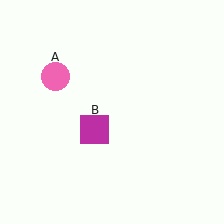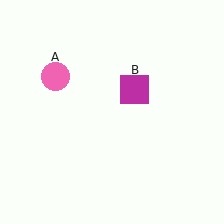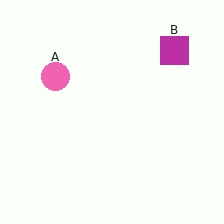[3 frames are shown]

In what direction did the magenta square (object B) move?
The magenta square (object B) moved up and to the right.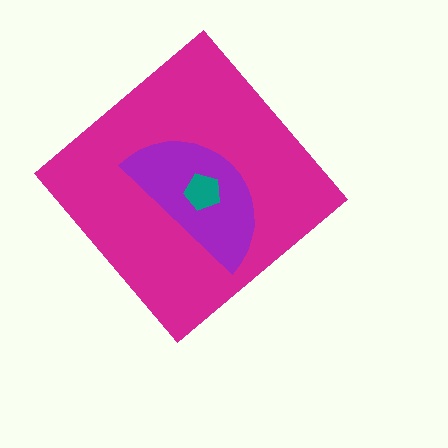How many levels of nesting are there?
3.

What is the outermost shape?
The magenta diamond.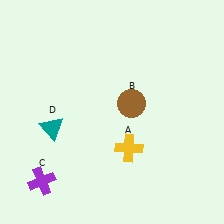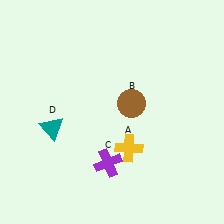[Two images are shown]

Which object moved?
The purple cross (C) moved right.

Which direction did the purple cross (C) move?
The purple cross (C) moved right.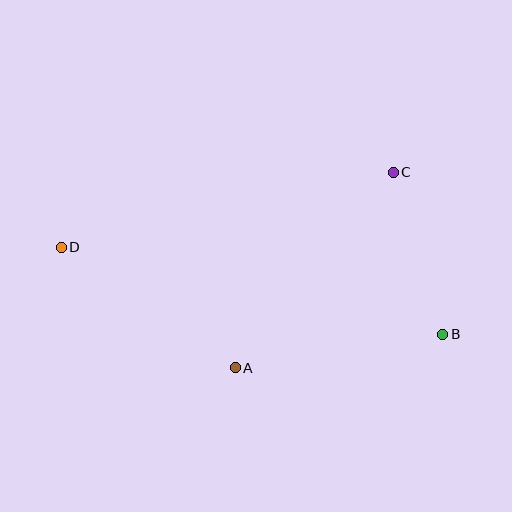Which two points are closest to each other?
Points B and C are closest to each other.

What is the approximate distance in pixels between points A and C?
The distance between A and C is approximately 252 pixels.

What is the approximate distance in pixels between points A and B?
The distance between A and B is approximately 210 pixels.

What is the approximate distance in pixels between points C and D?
The distance between C and D is approximately 340 pixels.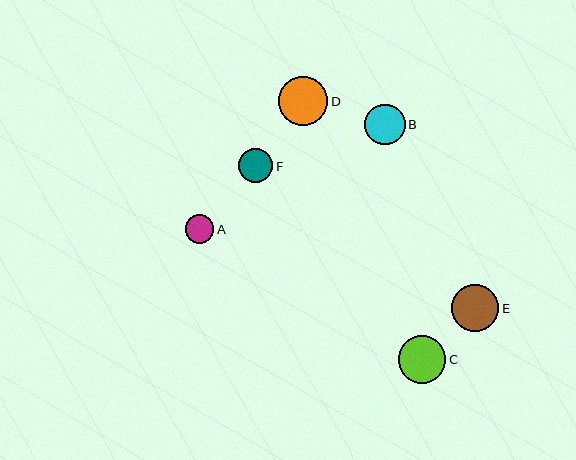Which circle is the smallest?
Circle A is the smallest with a size of approximately 29 pixels.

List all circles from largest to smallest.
From largest to smallest: D, C, E, B, F, A.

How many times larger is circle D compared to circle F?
Circle D is approximately 1.4 times the size of circle F.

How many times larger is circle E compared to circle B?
Circle E is approximately 1.2 times the size of circle B.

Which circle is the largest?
Circle D is the largest with a size of approximately 49 pixels.